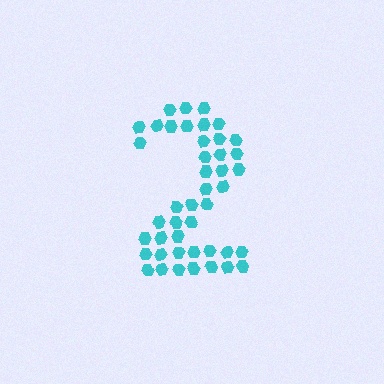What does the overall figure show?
The overall figure shows the digit 2.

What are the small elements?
The small elements are hexagons.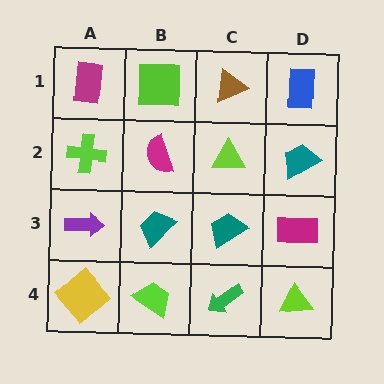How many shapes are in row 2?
4 shapes.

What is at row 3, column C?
A teal trapezoid.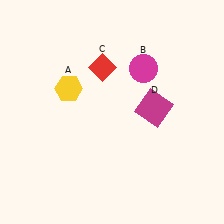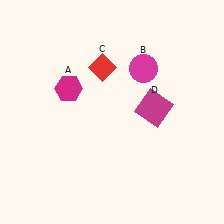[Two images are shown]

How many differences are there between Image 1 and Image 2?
There is 1 difference between the two images.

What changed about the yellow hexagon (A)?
In Image 1, A is yellow. In Image 2, it changed to magenta.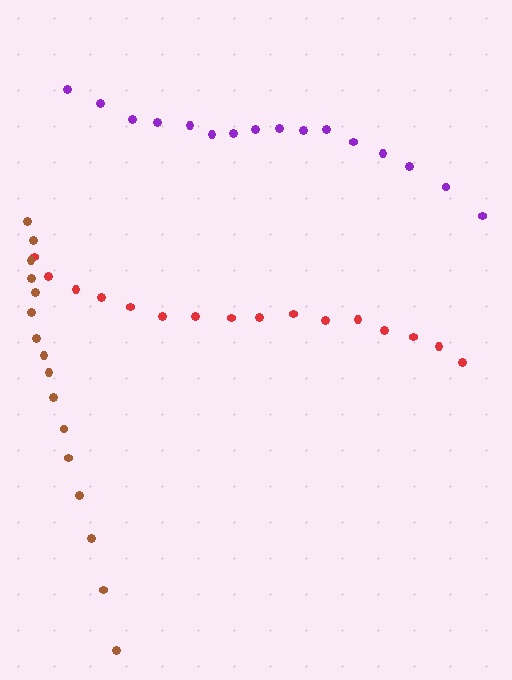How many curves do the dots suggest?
There are 3 distinct paths.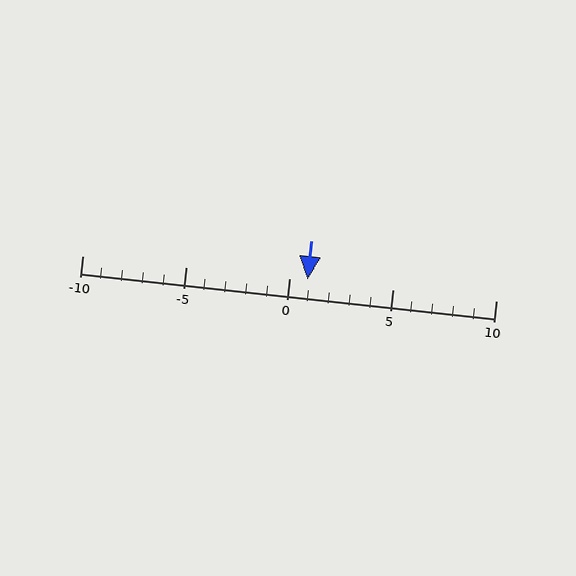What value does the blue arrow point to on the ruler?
The blue arrow points to approximately 1.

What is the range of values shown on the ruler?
The ruler shows values from -10 to 10.